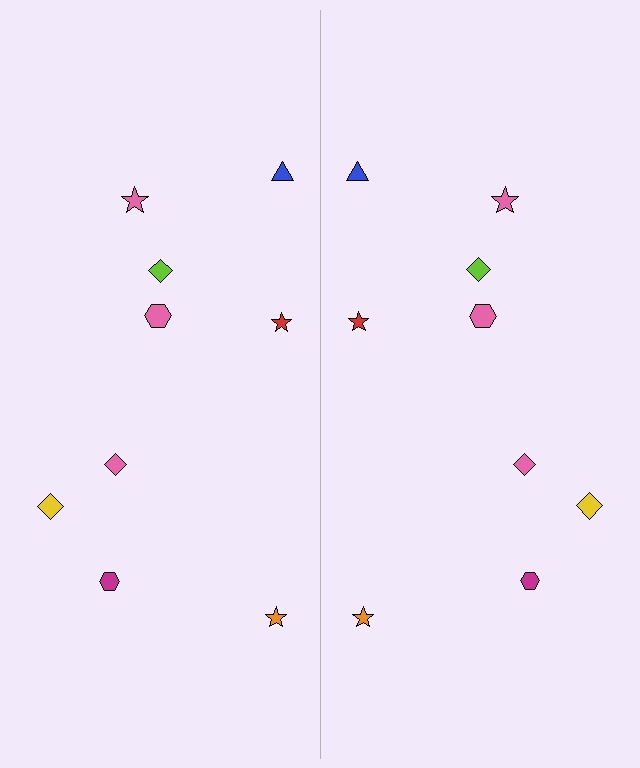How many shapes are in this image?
There are 18 shapes in this image.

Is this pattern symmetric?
Yes, this pattern has bilateral (reflection) symmetry.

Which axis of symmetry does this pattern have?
The pattern has a vertical axis of symmetry running through the center of the image.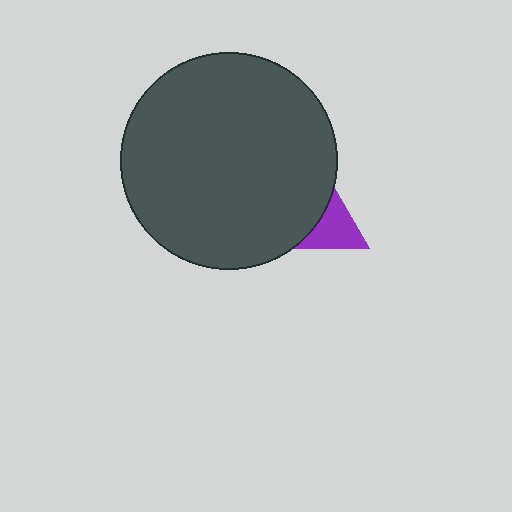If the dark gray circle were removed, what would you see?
You would see the complete purple triangle.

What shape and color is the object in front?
The object in front is a dark gray circle.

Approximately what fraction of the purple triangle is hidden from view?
Roughly 62% of the purple triangle is hidden behind the dark gray circle.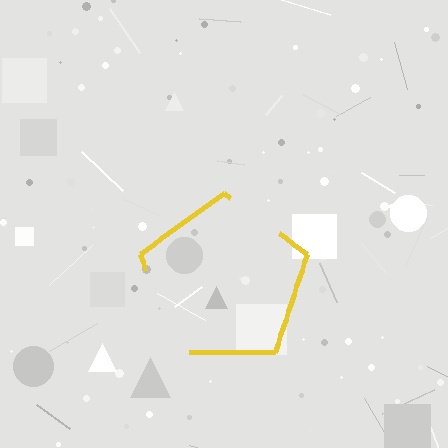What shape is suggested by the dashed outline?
The dashed outline suggests a pentagon.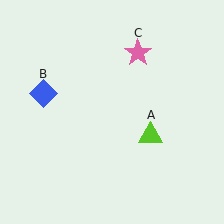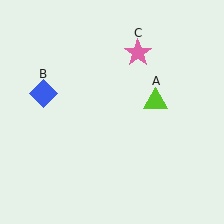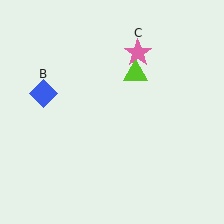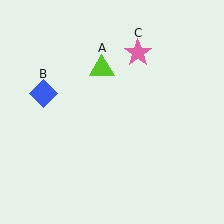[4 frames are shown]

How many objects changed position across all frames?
1 object changed position: lime triangle (object A).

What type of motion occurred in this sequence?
The lime triangle (object A) rotated counterclockwise around the center of the scene.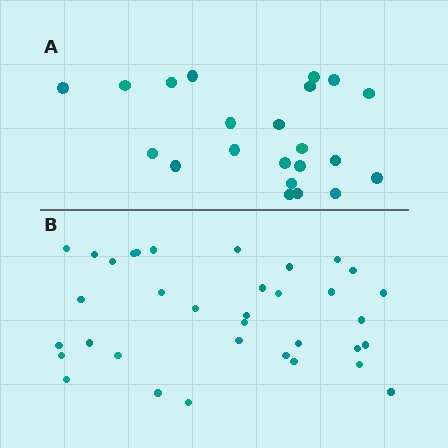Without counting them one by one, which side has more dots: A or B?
Region B (the bottom region) has more dots.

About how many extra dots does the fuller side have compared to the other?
Region B has approximately 15 more dots than region A.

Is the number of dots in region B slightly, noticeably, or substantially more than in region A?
Region B has substantially more. The ratio is roughly 1.6 to 1.